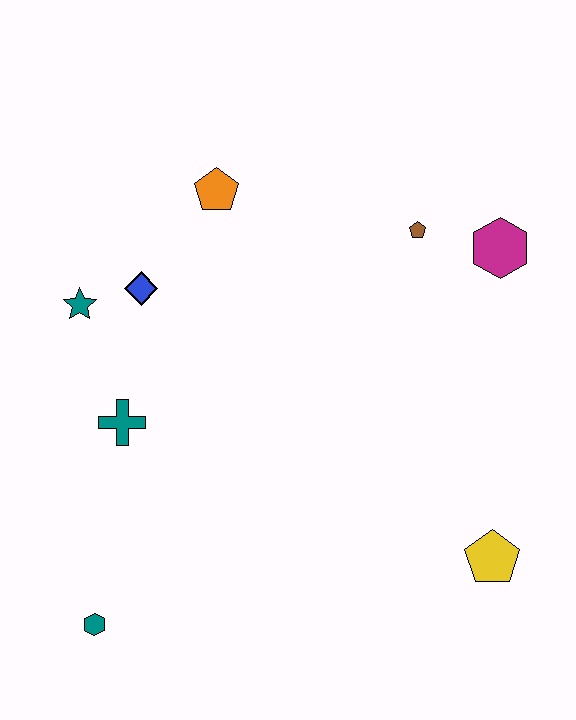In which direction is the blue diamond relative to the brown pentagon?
The blue diamond is to the left of the brown pentagon.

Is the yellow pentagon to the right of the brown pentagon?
Yes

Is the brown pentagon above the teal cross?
Yes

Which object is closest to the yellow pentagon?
The magenta hexagon is closest to the yellow pentagon.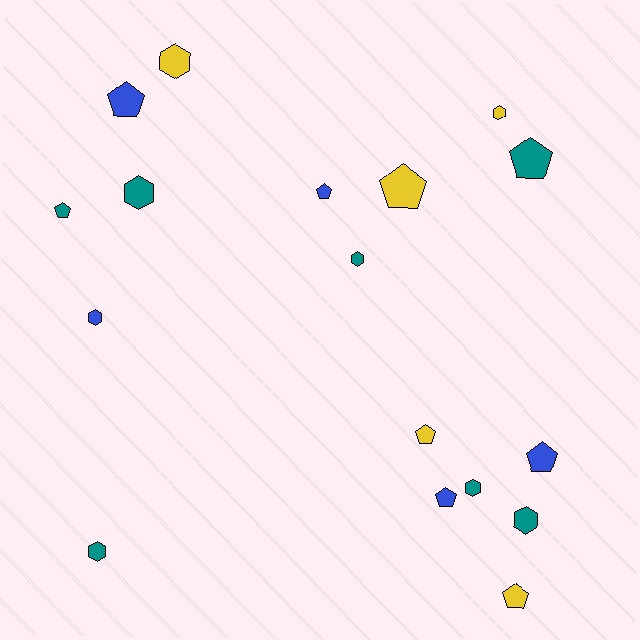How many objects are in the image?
There are 17 objects.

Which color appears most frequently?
Teal, with 7 objects.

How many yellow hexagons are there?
There are 2 yellow hexagons.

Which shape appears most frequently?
Pentagon, with 9 objects.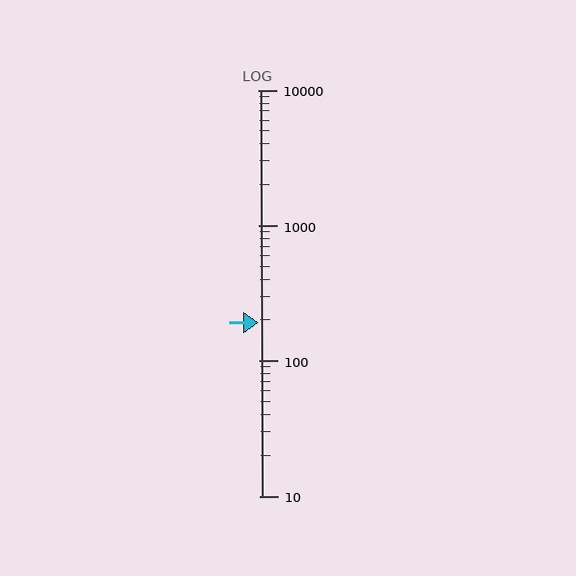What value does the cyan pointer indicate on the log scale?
The pointer indicates approximately 190.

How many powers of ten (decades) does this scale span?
The scale spans 3 decades, from 10 to 10000.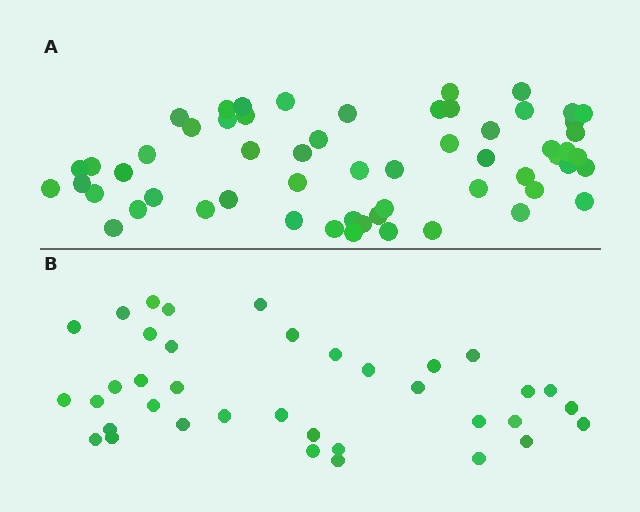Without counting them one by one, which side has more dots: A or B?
Region A (the top region) has more dots.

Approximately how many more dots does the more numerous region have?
Region A has approximately 20 more dots than region B.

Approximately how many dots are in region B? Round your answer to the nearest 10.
About 40 dots. (The exact count is 37, which rounds to 40.)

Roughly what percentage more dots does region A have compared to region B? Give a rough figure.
About 55% more.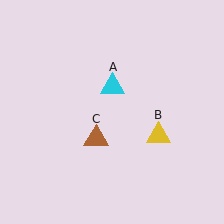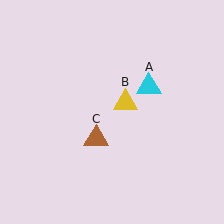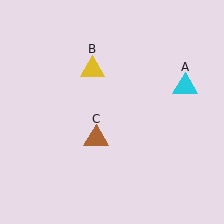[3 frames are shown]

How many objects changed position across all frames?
2 objects changed position: cyan triangle (object A), yellow triangle (object B).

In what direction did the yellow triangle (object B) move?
The yellow triangle (object B) moved up and to the left.